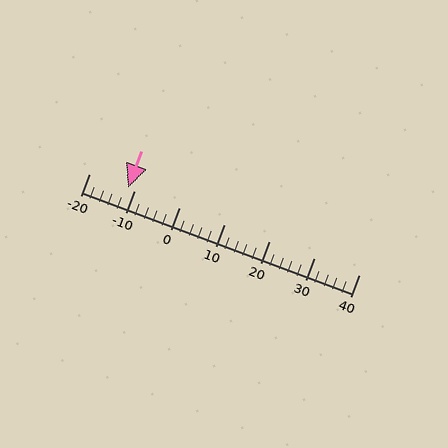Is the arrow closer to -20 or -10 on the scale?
The arrow is closer to -10.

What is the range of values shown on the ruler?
The ruler shows values from -20 to 40.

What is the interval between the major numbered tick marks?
The major tick marks are spaced 10 units apart.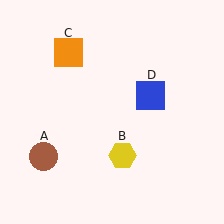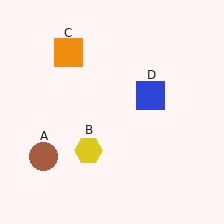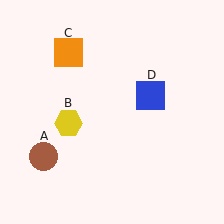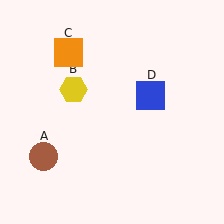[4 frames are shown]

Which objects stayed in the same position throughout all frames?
Brown circle (object A) and orange square (object C) and blue square (object D) remained stationary.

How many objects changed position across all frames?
1 object changed position: yellow hexagon (object B).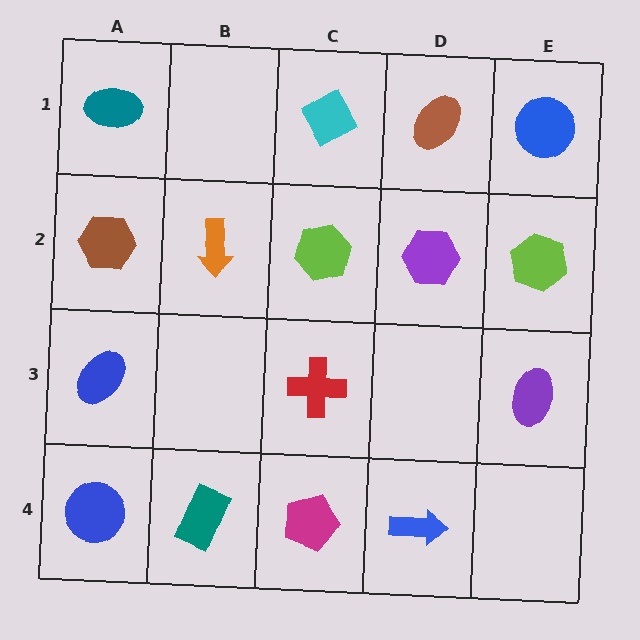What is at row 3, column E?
A purple ellipse.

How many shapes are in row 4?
4 shapes.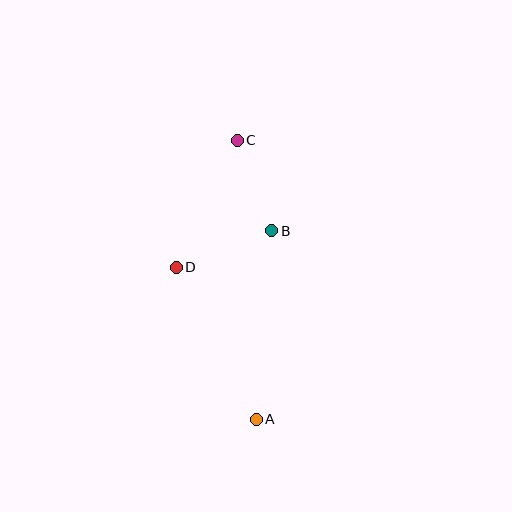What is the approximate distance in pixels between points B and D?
The distance between B and D is approximately 102 pixels.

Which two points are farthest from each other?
Points A and C are farthest from each other.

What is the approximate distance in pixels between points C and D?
The distance between C and D is approximately 141 pixels.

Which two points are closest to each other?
Points B and C are closest to each other.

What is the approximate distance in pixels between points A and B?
The distance between A and B is approximately 189 pixels.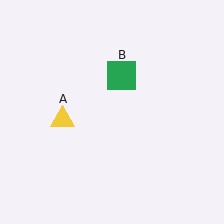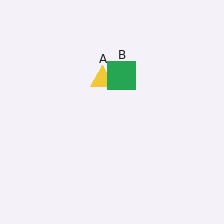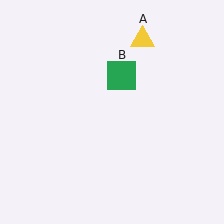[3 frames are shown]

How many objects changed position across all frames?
1 object changed position: yellow triangle (object A).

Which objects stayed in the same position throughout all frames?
Green square (object B) remained stationary.